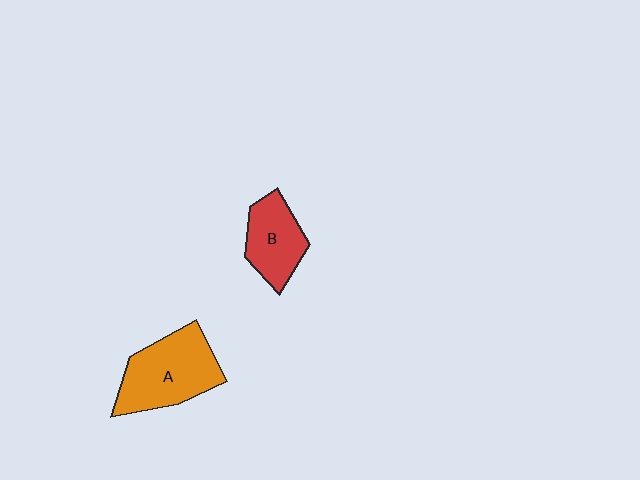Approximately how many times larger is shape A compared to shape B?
Approximately 1.5 times.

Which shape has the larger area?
Shape A (orange).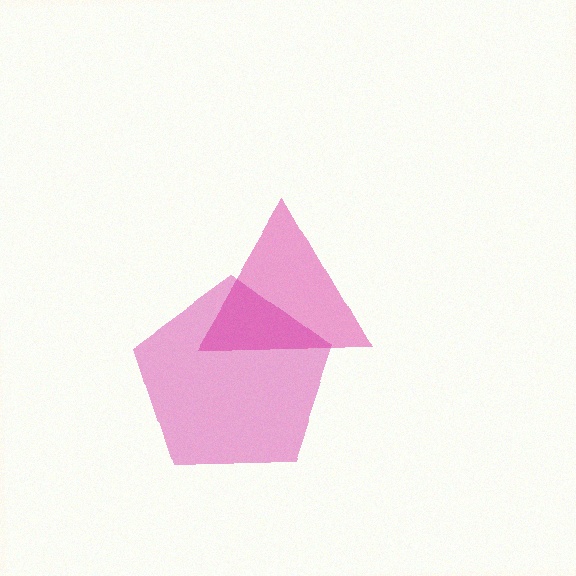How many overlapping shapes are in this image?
There are 2 overlapping shapes in the image.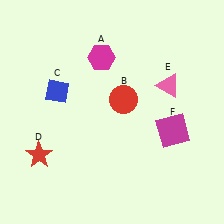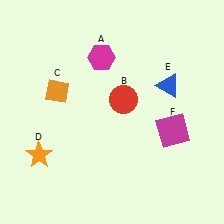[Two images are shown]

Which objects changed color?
C changed from blue to orange. D changed from red to orange. E changed from pink to blue.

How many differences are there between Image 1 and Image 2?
There are 3 differences between the two images.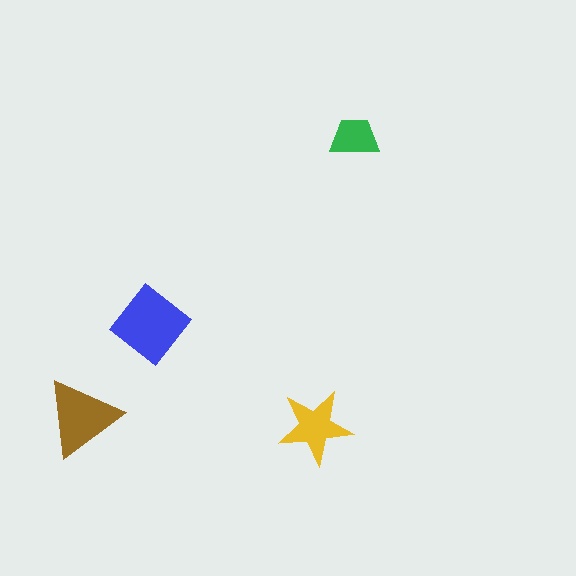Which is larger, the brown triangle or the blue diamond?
The blue diamond.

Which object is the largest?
The blue diamond.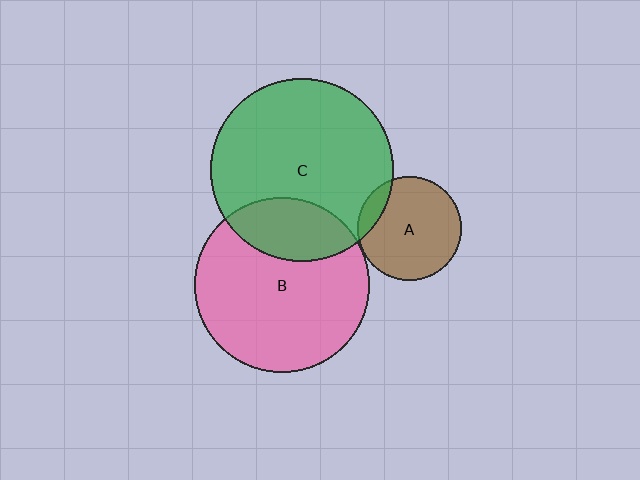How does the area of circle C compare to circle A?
Approximately 3.1 times.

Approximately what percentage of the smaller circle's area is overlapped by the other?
Approximately 5%.